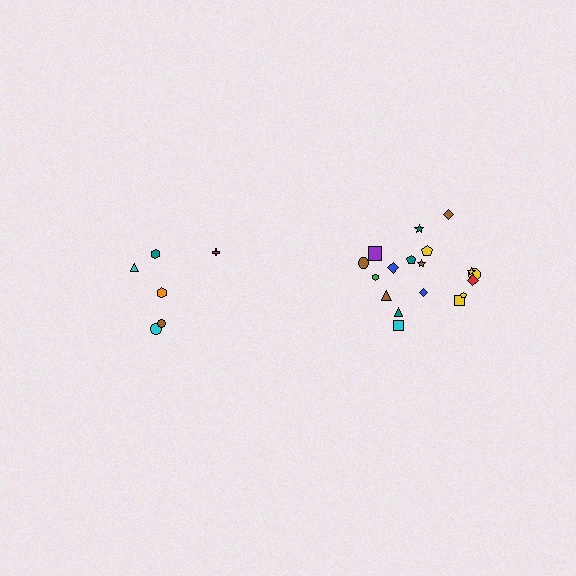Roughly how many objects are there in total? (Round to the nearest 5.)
Roughly 25 objects in total.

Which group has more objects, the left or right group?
The right group.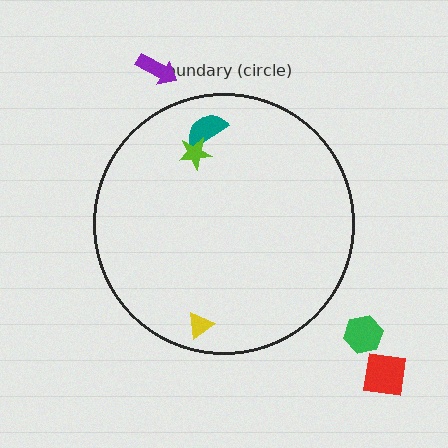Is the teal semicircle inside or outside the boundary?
Inside.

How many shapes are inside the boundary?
3 inside, 3 outside.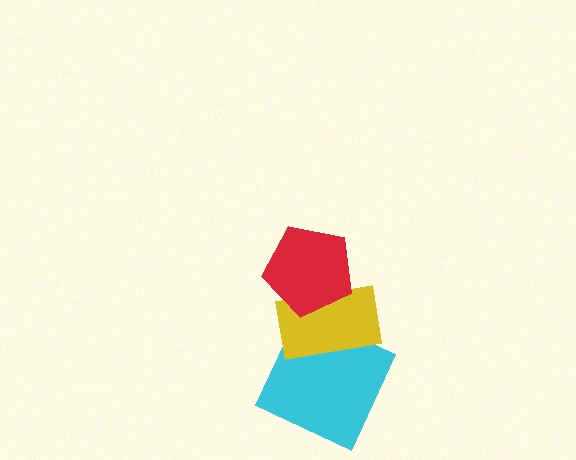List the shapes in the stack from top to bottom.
From top to bottom: the red pentagon, the yellow rectangle, the cyan square.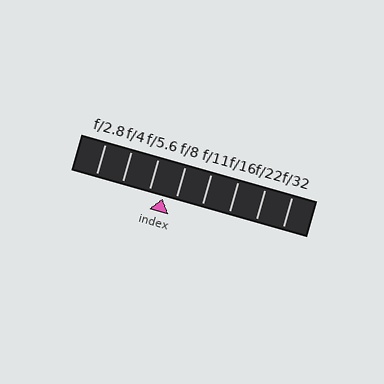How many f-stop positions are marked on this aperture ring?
There are 8 f-stop positions marked.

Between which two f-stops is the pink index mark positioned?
The index mark is between f/5.6 and f/8.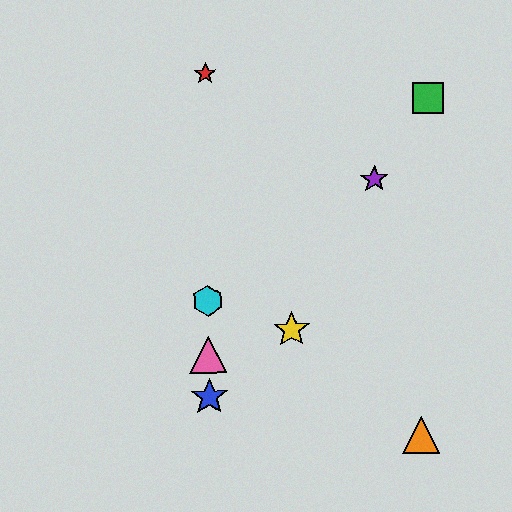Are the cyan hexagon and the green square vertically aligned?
No, the cyan hexagon is at x≈208 and the green square is at x≈428.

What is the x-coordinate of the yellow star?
The yellow star is at x≈292.